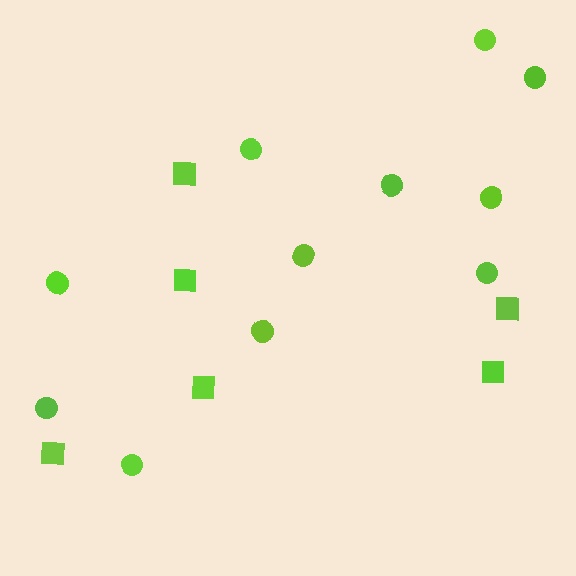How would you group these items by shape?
There are 2 groups: one group of squares (6) and one group of circles (11).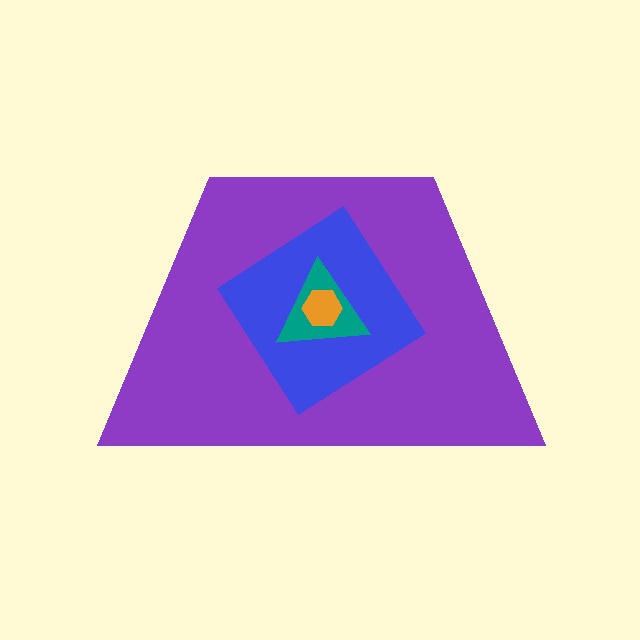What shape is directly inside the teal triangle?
The orange hexagon.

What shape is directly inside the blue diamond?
The teal triangle.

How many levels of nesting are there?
4.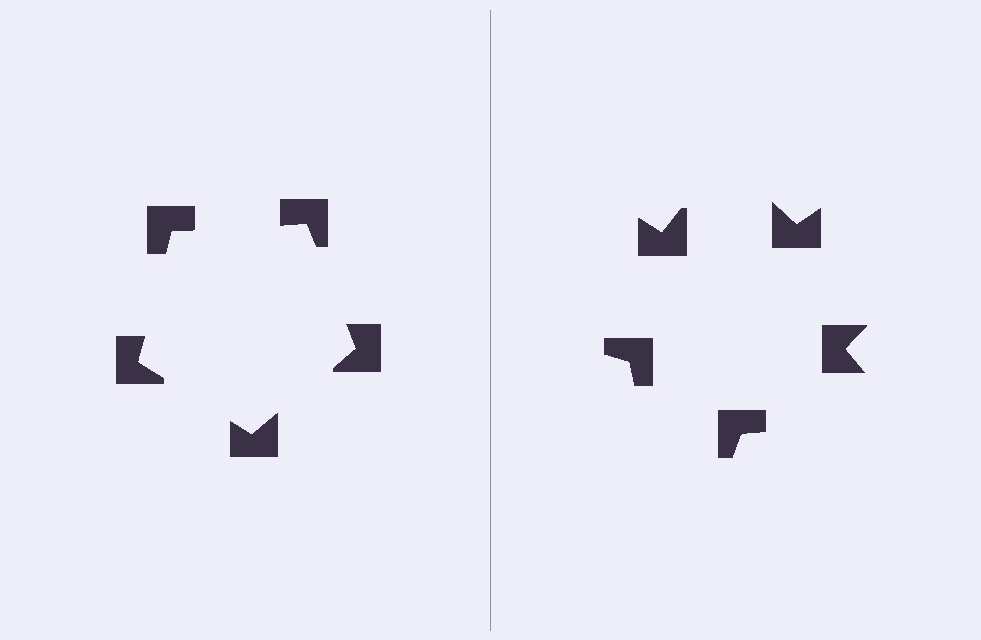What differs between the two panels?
The notched squares are positioned identically on both sides; only the wedge orientations differ. On the left they align to a pentagon; on the right they are misaligned.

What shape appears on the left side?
An illusory pentagon.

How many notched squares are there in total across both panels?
10 — 5 on each side.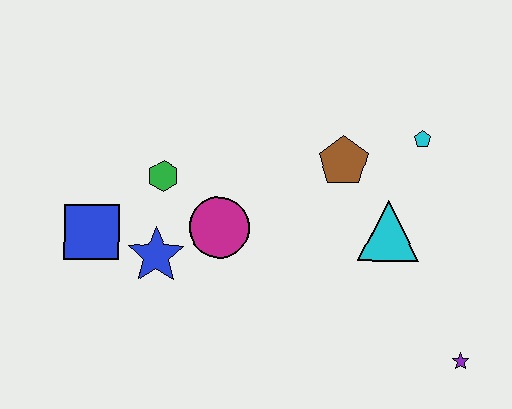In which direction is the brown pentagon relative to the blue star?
The brown pentagon is to the right of the blue star.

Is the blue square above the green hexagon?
No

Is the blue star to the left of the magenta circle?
Yes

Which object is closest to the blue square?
The blue star is closest to the blue square.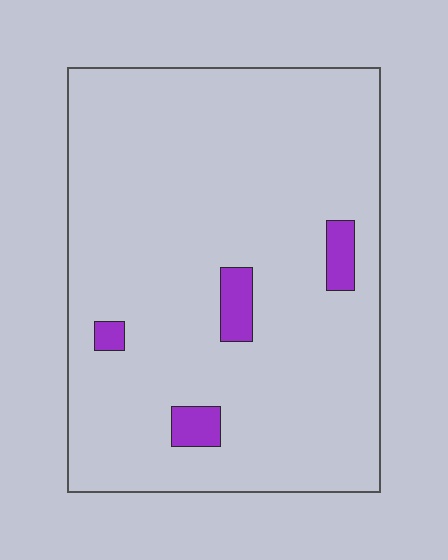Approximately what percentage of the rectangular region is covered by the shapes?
Approximately 5%.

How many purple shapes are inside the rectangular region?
4.